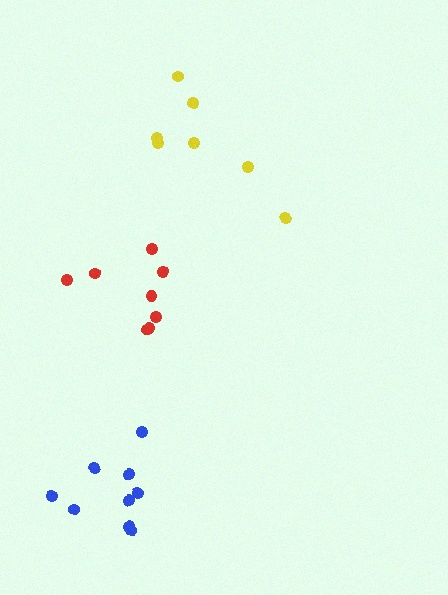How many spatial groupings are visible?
There are 3 spatial groupings.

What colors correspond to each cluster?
The clusters are colored: blue, red, yellow.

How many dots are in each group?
Group 1: 9 dots, Group 2: 8 dots, Group 3: 7 dots (24 total).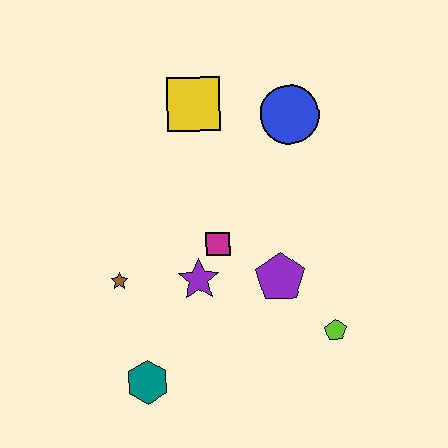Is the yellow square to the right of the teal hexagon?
Yes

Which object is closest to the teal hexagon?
The brown star is closest to the teal hexagon.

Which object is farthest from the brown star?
The blue circle is farthest from the brown star.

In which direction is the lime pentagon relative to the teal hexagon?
The lime pentagon is to the right of the teal hexagon.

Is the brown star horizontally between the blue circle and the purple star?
No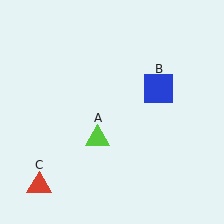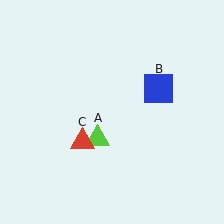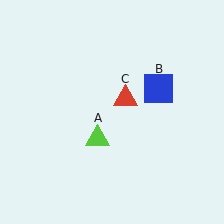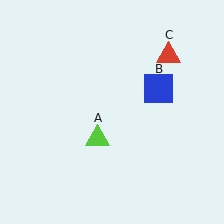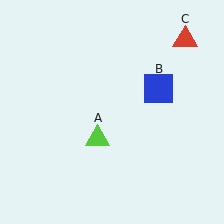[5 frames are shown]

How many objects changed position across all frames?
1 object changed position: red triangle (object C).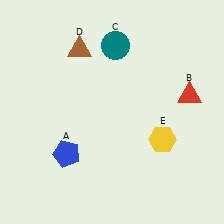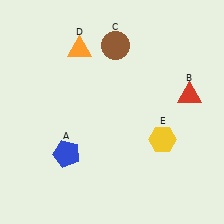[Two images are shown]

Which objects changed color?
C changed from teal to brown. D changed from brown to orange.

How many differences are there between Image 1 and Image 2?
There are 2 differences between the two images.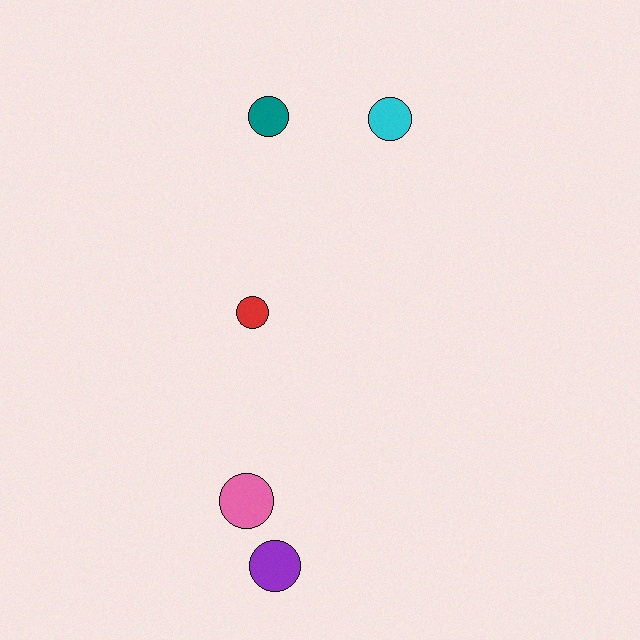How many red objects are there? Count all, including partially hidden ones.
There is 1 red object.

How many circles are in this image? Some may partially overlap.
There are 5 circles.